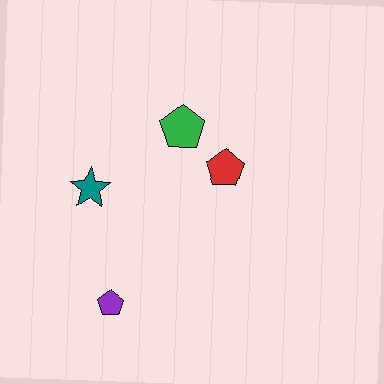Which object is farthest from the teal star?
The red pentagon is farthest from the teal star.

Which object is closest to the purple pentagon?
The teal star is closest to the purple pentagon.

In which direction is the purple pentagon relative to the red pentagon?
The purple pentagon is below the red pentagon.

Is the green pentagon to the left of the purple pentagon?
No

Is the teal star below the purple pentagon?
No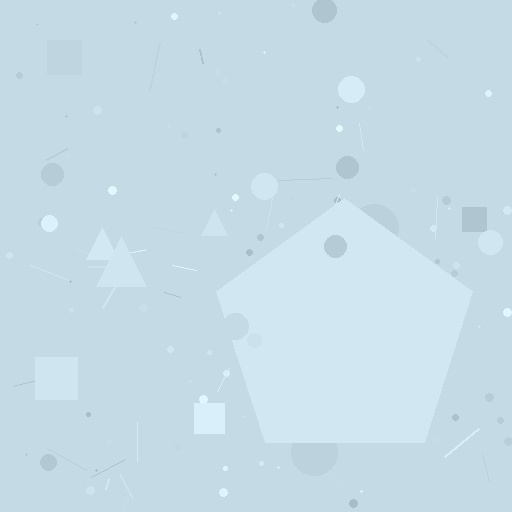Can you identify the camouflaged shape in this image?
The camouflaged shape is a pentagon.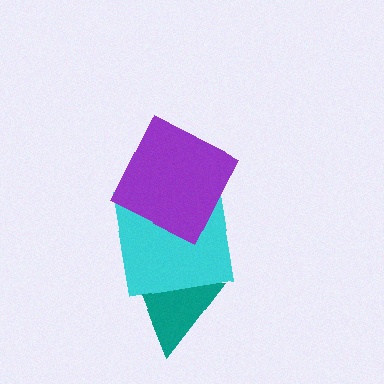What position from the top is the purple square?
The purple square is 1st from the top.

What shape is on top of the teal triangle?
The cyan square is on top of the teal triangle.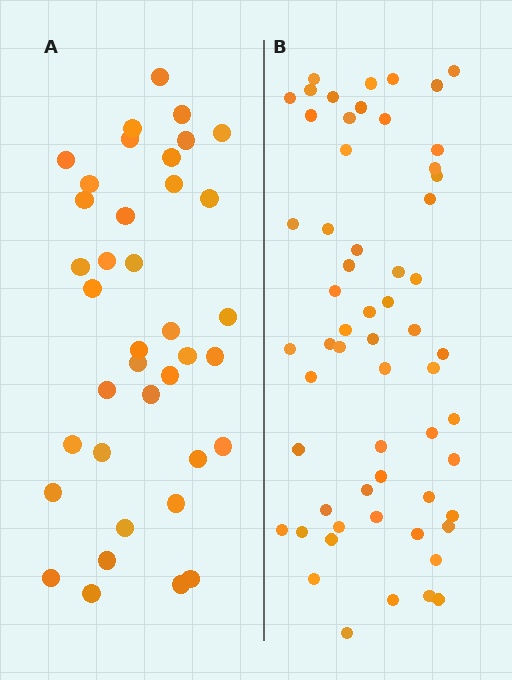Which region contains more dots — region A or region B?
Region B (the right region) has more dots.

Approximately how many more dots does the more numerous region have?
Region B has approximately 20 more dots than region A.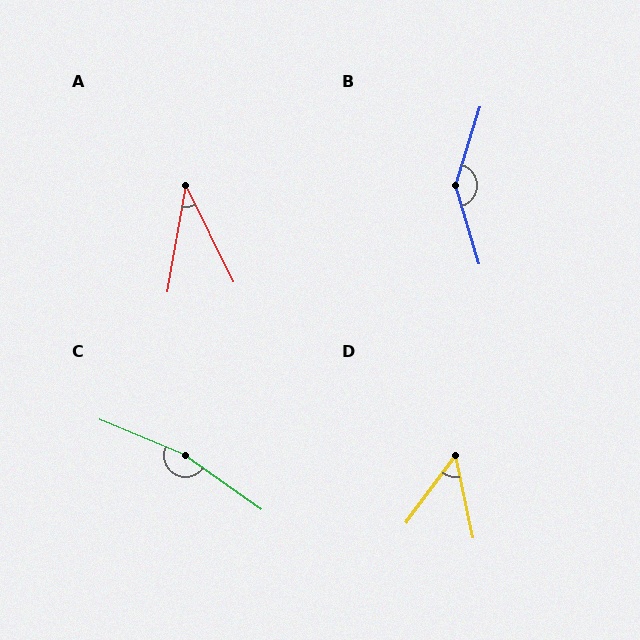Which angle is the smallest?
A, at approximately 36 degrees.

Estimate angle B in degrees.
Approximately 146 degrees.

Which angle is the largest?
C, at approximately 167 degrees.